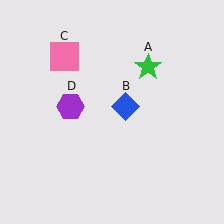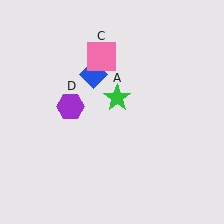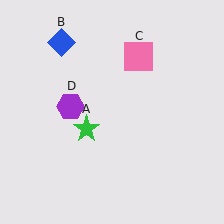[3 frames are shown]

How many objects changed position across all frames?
3 objects changed position: green star (object A), blue diamond (object B), pink square (object C).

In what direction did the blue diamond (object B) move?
The blue diamond (object B) moved up and to the left.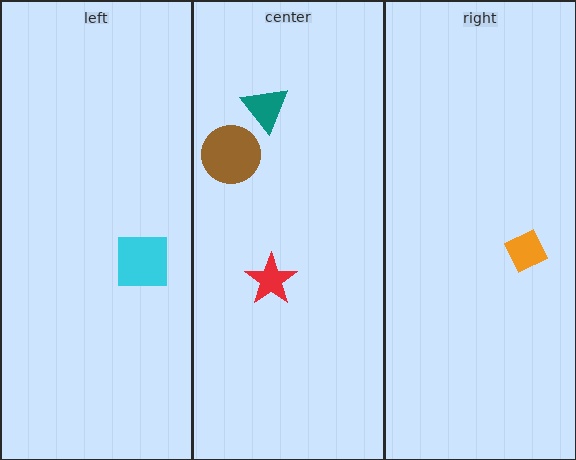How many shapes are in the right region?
1.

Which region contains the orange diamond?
The right region.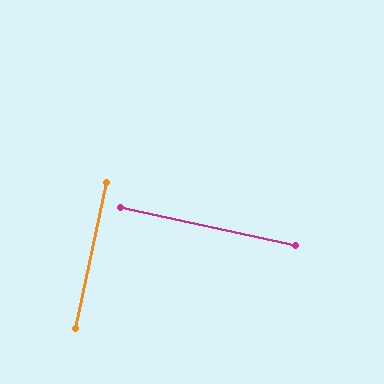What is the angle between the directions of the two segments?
Approximately 90 degrees.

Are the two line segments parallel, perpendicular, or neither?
Perpendicular — they meet at approximately 90°.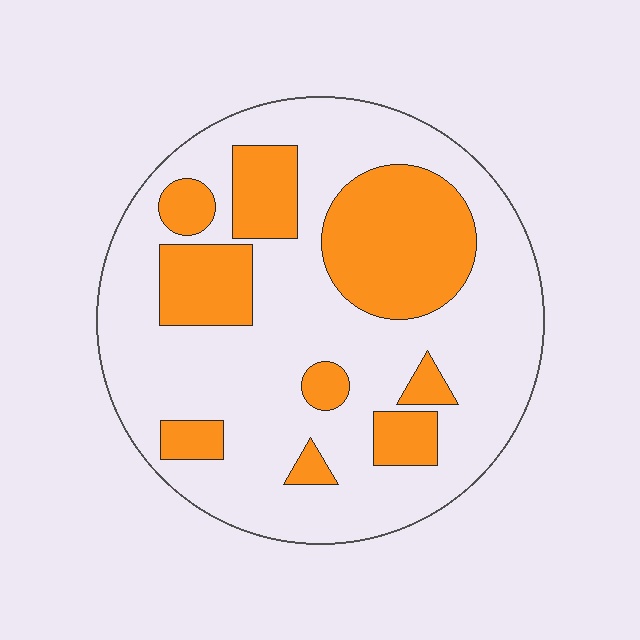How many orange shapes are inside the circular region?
9.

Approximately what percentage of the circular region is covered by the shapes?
Approximately 30%.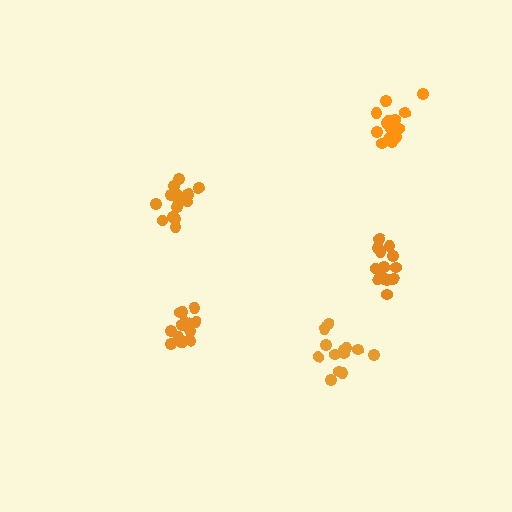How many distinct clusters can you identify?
There are 5 distinct clusters.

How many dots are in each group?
Group 1: 15 dots, Group 2: 17 dots, Group 3: 15 dots, Group 4: 14 dots, Group 5: 16 dots (77 total).